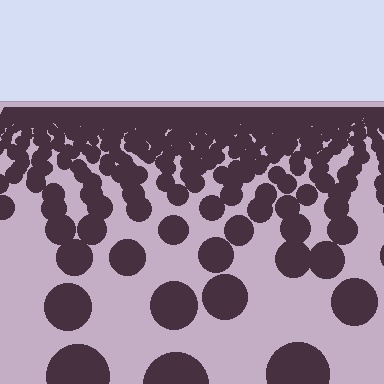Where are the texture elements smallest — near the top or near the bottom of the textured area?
Near the top.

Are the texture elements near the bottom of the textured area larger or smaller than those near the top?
Larger. Near the bottom, elements are closer to the viewer and appear at a bigger on-screen size.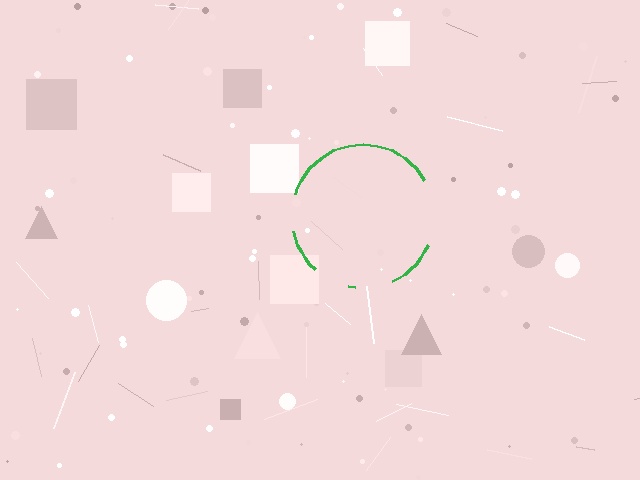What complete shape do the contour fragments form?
The contour fragments form a circle.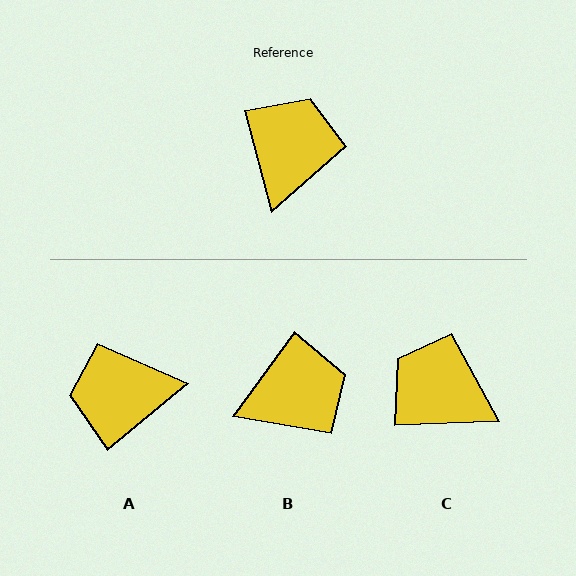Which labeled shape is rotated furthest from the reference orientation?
A, about 115 degrees away.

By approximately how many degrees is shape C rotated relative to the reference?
Approximately 77 degrees counter-clockwise.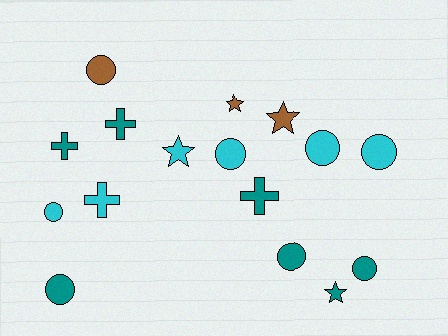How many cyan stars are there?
There is 1 cyan star.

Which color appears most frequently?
Teal, with 7 objects.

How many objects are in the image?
There are 16 objects.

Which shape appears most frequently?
Circle, with 8 objects.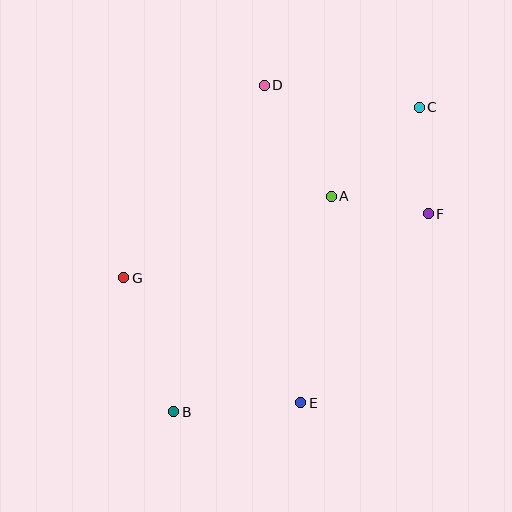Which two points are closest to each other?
Points A and F are closest to each other.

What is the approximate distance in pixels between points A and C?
The distance between A and C is approximately 125 pixels.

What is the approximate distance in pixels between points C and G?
The distance between C and G is approximately 341 pixels.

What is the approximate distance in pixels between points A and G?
The distance between A and G is approximately 223 pixels.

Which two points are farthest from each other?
Points B and C are farthest from each other.